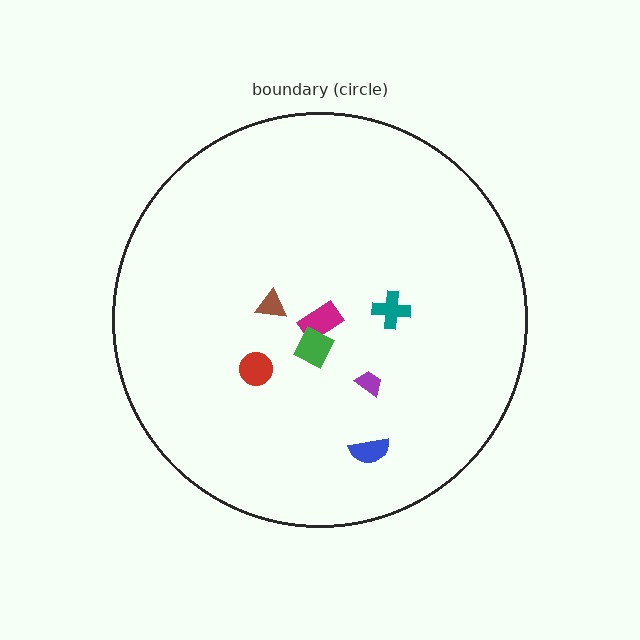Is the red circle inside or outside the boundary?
Inside.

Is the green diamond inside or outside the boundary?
Inside.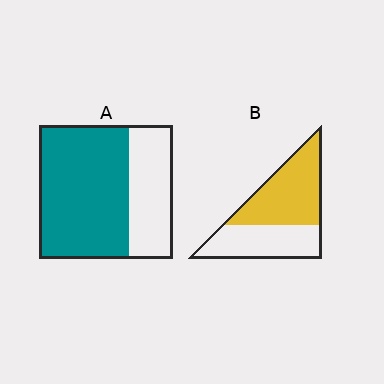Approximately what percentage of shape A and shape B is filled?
A is approximately 65% and B is approximately 55%.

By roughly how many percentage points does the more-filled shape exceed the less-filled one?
By roughly 10 percentage points (A over B).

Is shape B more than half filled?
Yes.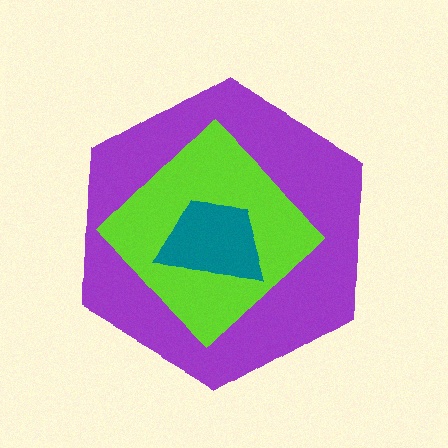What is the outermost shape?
The purple hexagon.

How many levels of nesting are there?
3.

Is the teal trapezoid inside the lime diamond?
Yes.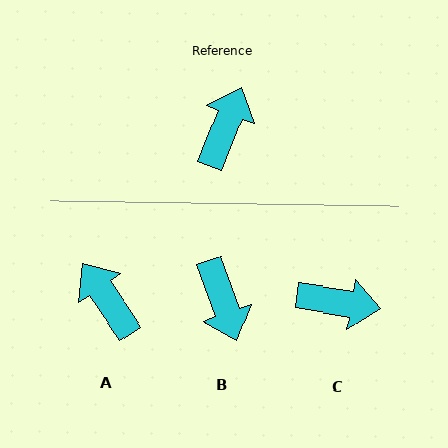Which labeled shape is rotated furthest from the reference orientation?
B, about 139 degrees away.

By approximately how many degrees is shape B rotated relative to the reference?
Approximately 139 degrees clockwise.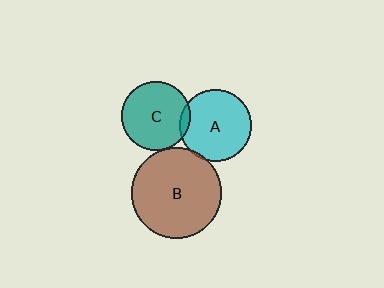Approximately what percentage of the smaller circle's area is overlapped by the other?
Approximately 5%.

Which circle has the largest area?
Circle B (brown).